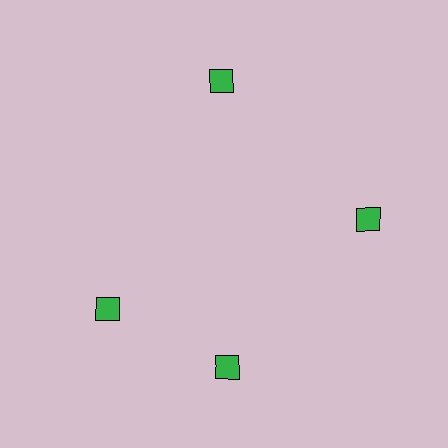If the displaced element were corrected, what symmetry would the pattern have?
It would have 4-fold rotational symmetry — the pattern would map onto itself every 90 degrees.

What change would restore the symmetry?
The symmetry would be restored by rotating it back into even spacing with its neighbors so that all 4 diamonds sit at equal angles and equal distance from the center.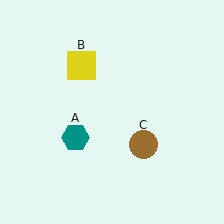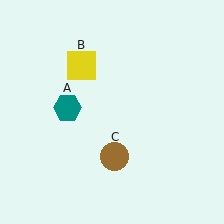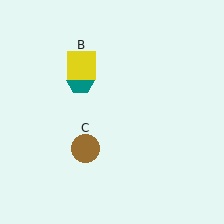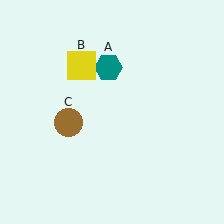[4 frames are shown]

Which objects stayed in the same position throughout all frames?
Yellow square (object B) remained stationary.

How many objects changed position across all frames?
2 objects changed position: teal hexagon (object A), brown circle (object C).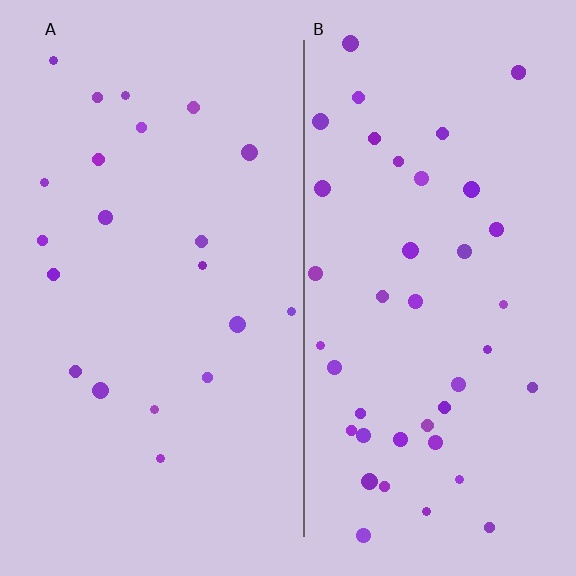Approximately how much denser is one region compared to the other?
Approximately 2.0× — region B over region A.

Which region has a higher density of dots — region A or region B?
B (the right).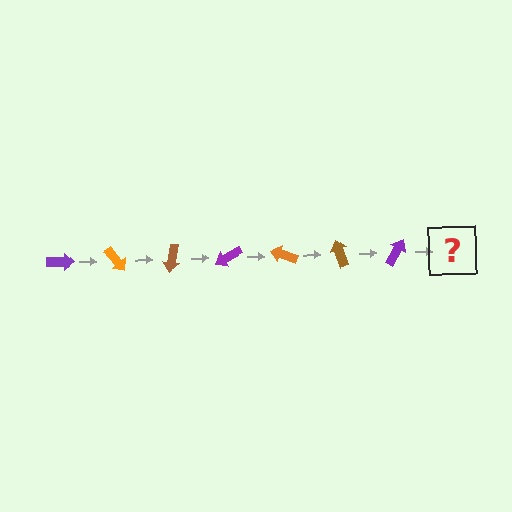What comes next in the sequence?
The next element should be an orange arrow, rotated 350 degrees from the start.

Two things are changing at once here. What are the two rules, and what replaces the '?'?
The two rules are that it rotates 50 degrees each step and the color cycles through purple, orange, and brown. The '?' should be an orange arrow, rotated 350 degrees from the start.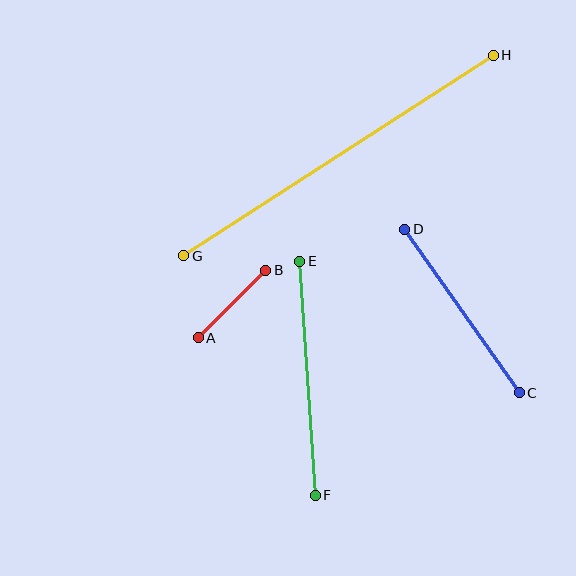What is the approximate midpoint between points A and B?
The midpoint is at approximately (232, 304) pixels.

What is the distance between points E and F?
The distance is approximately 235 pixels.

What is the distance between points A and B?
The distance is approximately 95 pixels.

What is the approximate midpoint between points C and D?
The midpoint is at approximately (462, 311) pixels.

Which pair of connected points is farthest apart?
Points G and H are farthest apart.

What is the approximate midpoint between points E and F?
The midpoint is at approximately (307, 378) pixels.